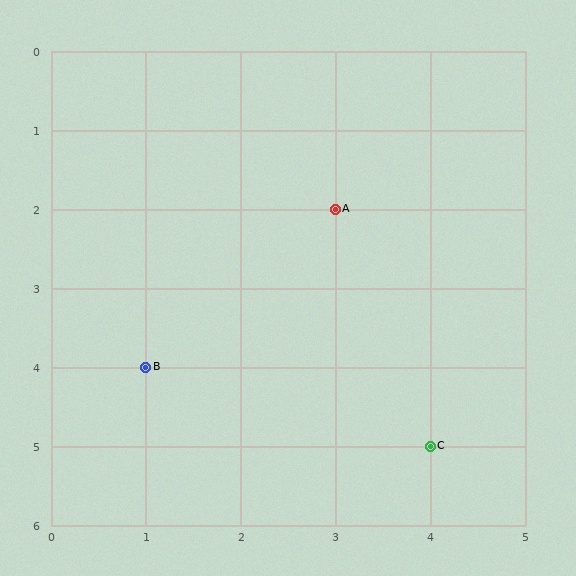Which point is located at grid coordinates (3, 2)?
Point A is at (3, 2).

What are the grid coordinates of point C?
Point C is at grid coordinates (4, 5).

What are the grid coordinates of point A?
Point A is at grid coordinates (3, 2).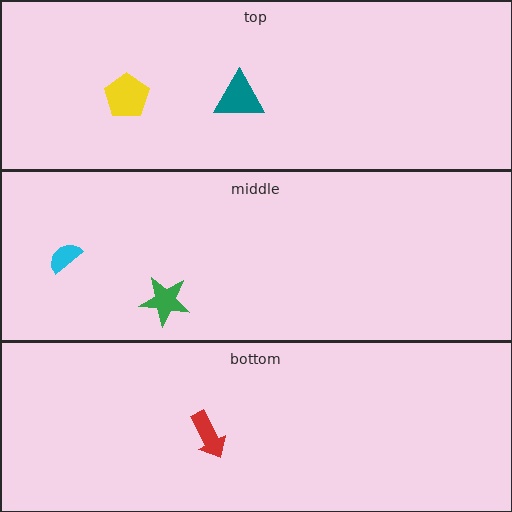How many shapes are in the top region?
2.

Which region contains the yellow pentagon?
The top region.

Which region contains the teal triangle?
The top region.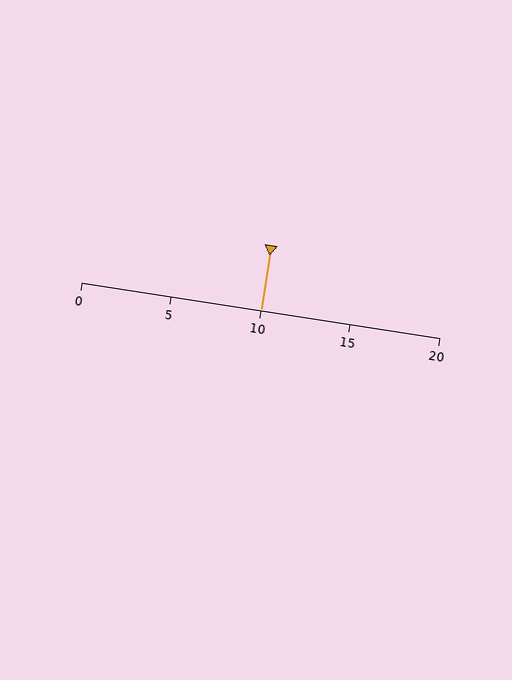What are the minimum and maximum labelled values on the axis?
The axis runs from 0 to 20.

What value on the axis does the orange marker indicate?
The marker indicates approximately 10.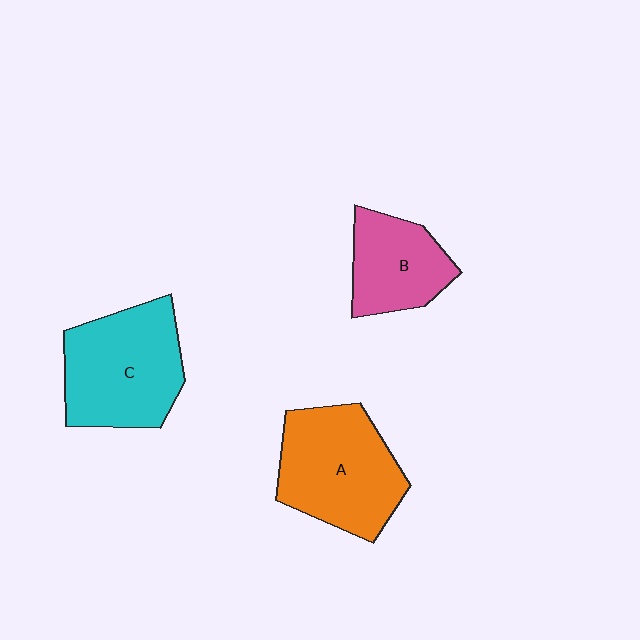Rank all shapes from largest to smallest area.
From largest to smallest: C (cyan), A (orange), B (pink).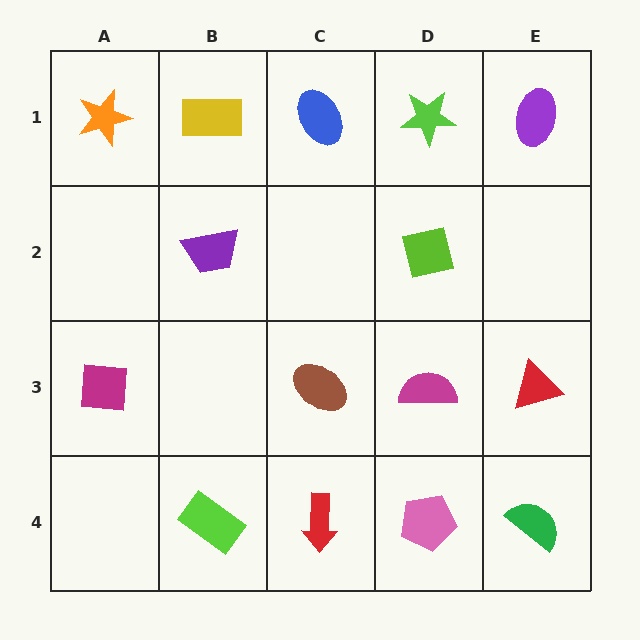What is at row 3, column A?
A magenta square.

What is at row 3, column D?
A magenta semicircle.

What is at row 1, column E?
A purple ellipse.